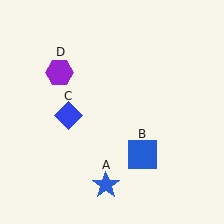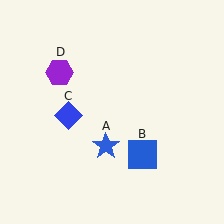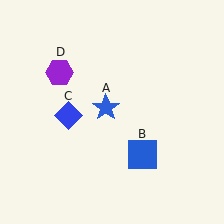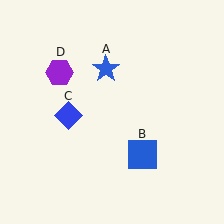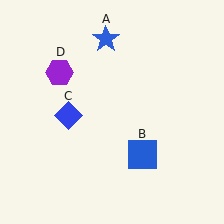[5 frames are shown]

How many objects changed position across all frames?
1 object changed position: blue star (object A).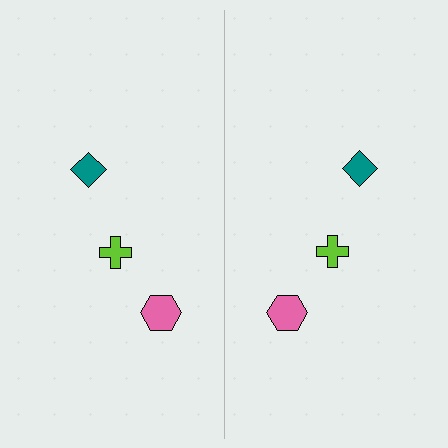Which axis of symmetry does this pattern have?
The pattern has a vertical axis of symmetry running through the center of the image.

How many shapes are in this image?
There are 6 shapes in this image.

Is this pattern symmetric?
Yes, this pattern has bilateral (reflection) symmetry.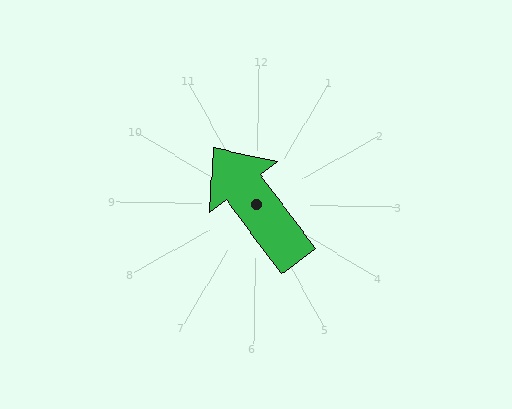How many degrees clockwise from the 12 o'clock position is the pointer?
Approximately 322 degrees.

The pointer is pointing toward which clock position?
Roughly 11 o'clock.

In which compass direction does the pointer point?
Northwest.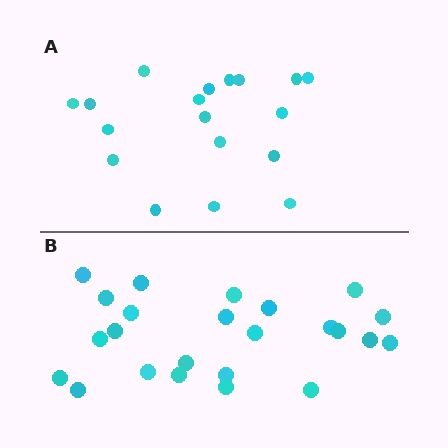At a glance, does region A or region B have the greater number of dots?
Region B (the bottom region) has more dots.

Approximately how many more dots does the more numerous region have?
Region B has about 6 more dots than region A.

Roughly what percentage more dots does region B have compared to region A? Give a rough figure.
About 35% more.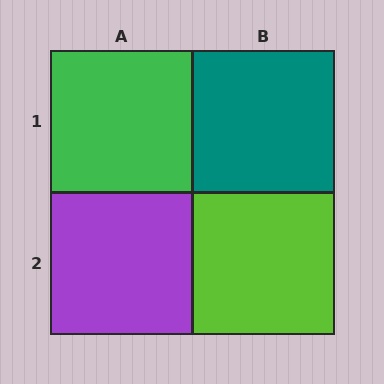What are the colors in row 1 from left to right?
Green, teal.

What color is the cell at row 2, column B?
Lime.